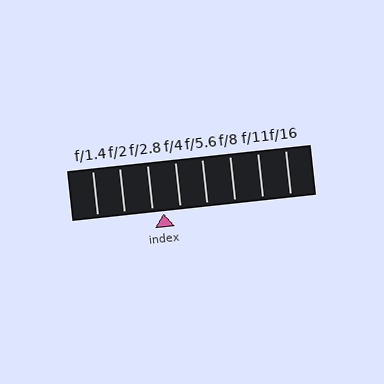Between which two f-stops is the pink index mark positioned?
The index mark is between f/2.8 and f/4.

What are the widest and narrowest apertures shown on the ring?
The widest aperture shown is f/1.4 and the narrowest is f/16.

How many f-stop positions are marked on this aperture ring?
There are 8 f-stop positions marked.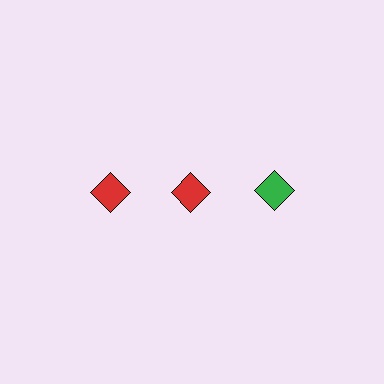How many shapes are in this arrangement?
There are 3 shapes arranged in a grid pattern.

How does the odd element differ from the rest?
It has a different color: green instead of red.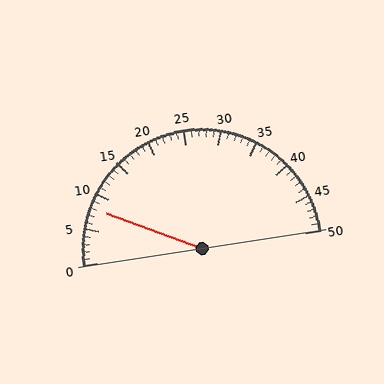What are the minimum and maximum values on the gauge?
The gauge ranges from 0 to 50.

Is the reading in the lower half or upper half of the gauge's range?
The reading is in the lower half of the range (0 to 50).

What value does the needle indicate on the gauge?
The needle indicates approximately 8.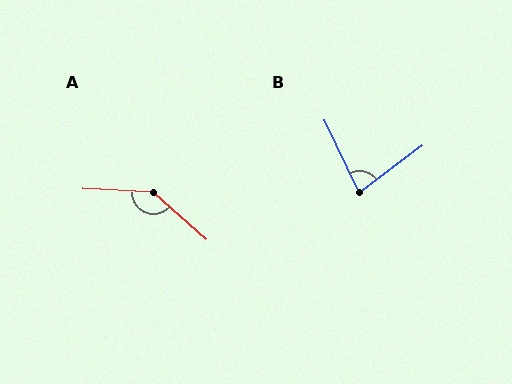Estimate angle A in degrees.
Approximately 141 degrees.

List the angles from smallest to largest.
B (78°), A (141°).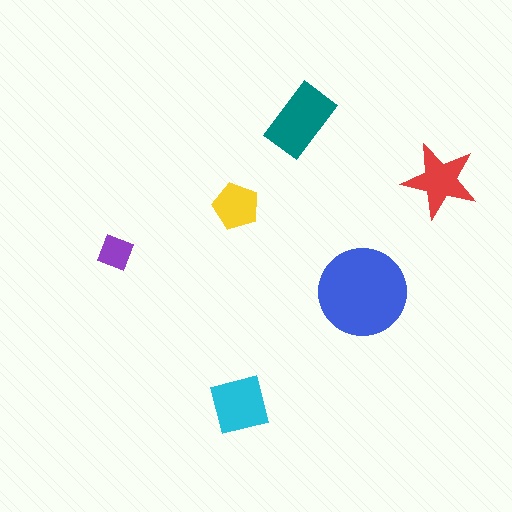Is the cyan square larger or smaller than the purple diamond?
Larger.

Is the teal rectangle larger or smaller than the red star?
Larger.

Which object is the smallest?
The purple diamond.